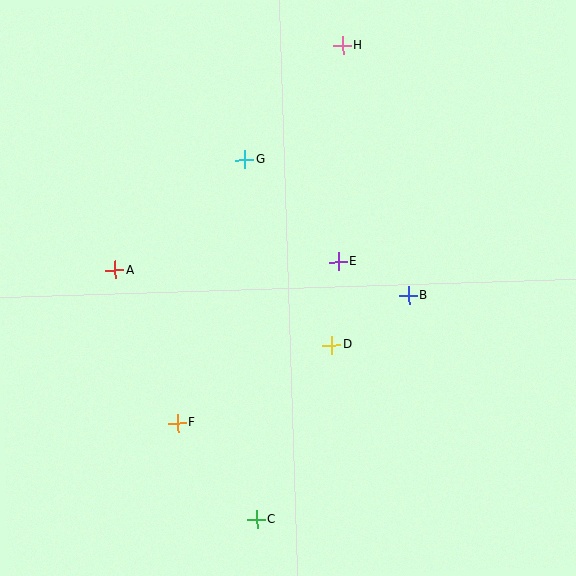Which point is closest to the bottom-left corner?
Point F is closest to the bottom-left corner.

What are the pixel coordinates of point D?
Point D is at (332, 345).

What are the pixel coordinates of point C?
Point C is at (256, 519).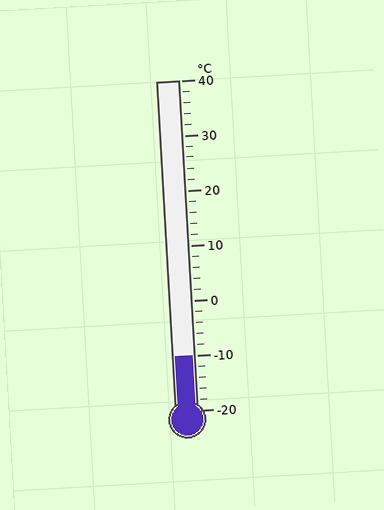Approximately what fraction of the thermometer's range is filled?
The thermometer is filled to approximately 15% of its range.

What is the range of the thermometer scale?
The thermometer scale ranges from -20°C to 40°C.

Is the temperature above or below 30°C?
The temperature is below 30°C.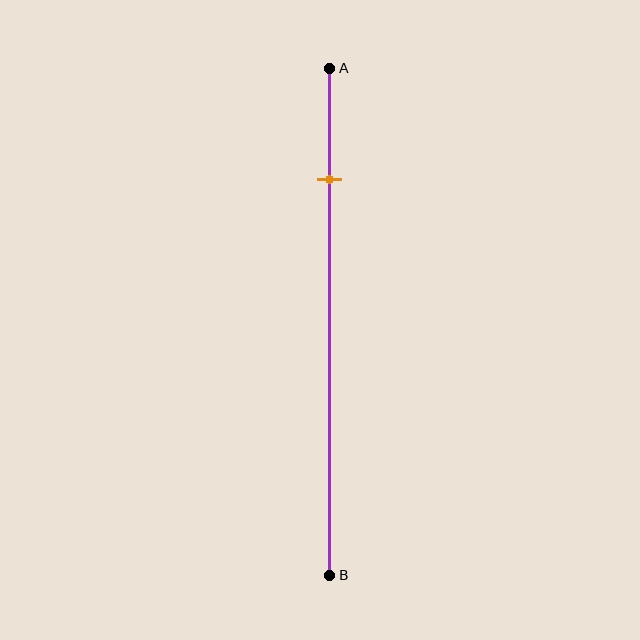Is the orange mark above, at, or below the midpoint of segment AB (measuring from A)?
The orange mark is above the midpoint of segment AB.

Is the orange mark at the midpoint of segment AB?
No, the mark is at about 20% from A, not at the 50% midpoint.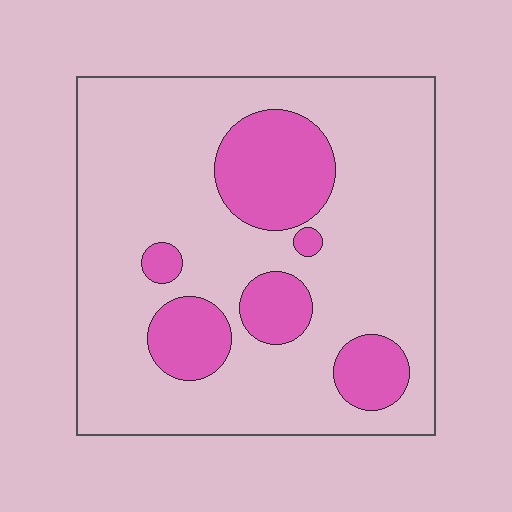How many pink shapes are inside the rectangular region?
6.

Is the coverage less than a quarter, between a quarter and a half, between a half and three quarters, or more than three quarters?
Less than a quarter.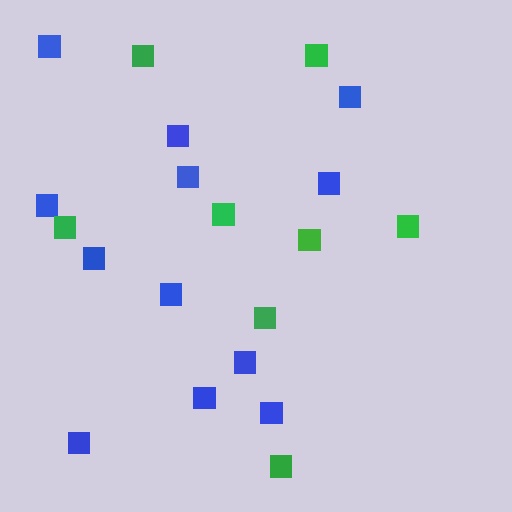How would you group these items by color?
There are 2 groups: one group of blue squares (12) and one group of green squares (8).